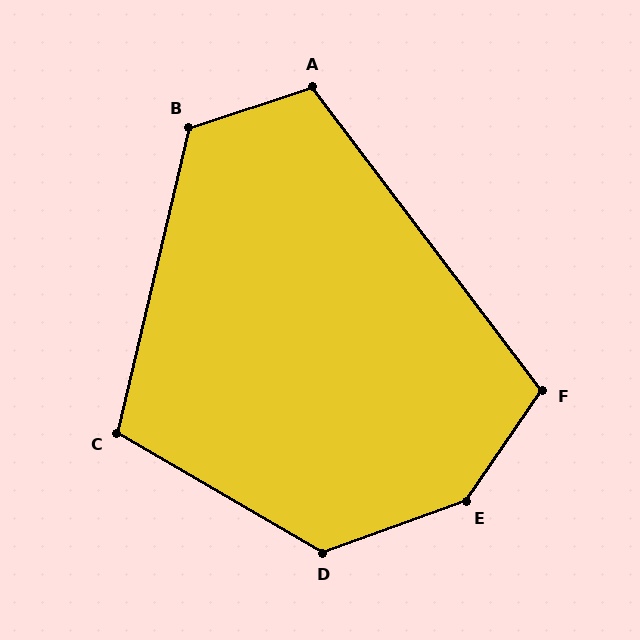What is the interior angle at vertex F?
Approximately 109 degrees (obtuse).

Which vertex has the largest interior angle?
E, at approximately 144 degrees.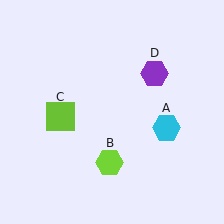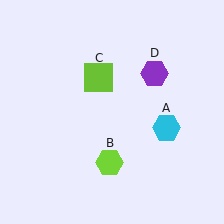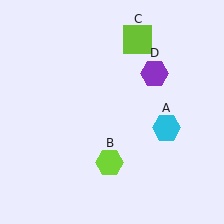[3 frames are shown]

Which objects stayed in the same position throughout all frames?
Cyan hexagon (object A) and lime hexagon (object B) and purple hexagon (object D) remained stationary.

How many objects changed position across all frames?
1 object changed position: lime square (object C).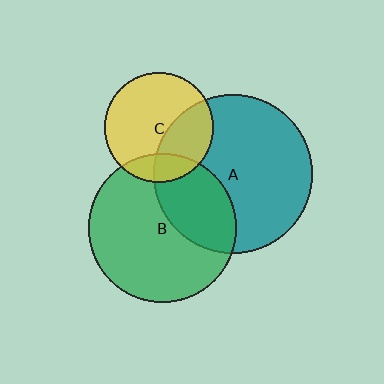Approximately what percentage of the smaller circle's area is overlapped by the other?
Approximately 35%.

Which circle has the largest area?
Circle A (teal).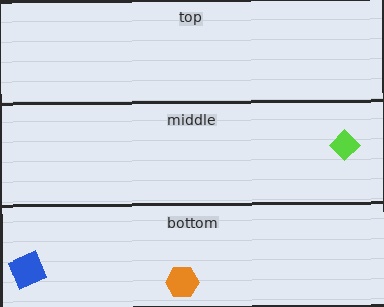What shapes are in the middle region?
The lime diamond.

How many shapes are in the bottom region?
2.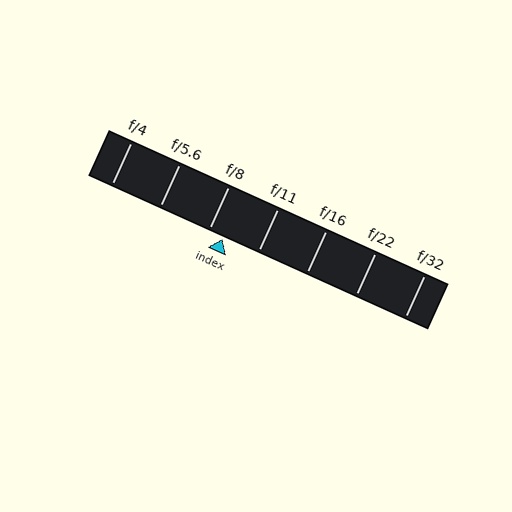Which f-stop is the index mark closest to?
The index mark is closest to f/8.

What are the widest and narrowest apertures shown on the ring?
The widest aperture shown is f/4 and the narrowest is f/32.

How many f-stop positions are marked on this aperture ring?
There are 7 f-stop positions marked.